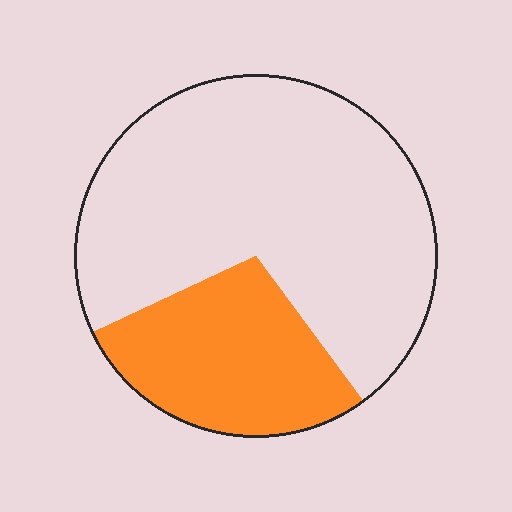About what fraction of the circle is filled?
About one quarter (1/4).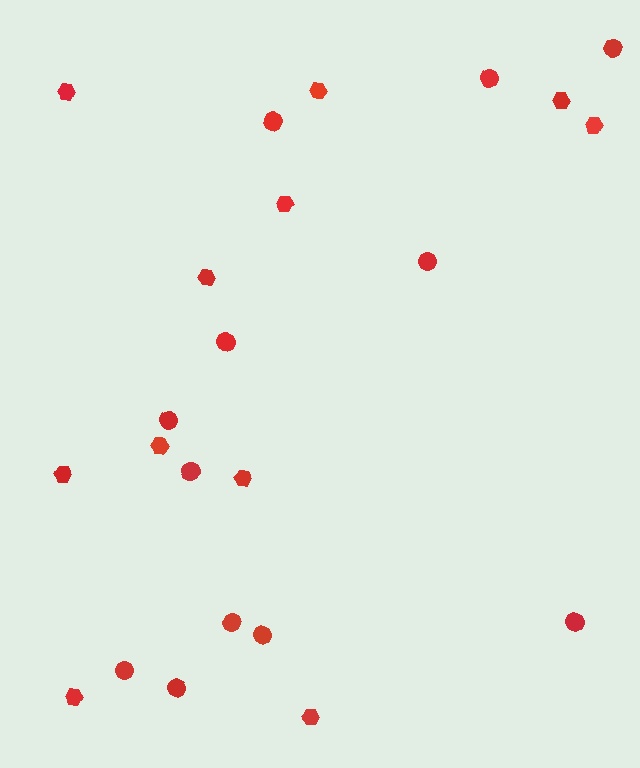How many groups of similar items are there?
There are 2 groups: one group of hexagons (11) and one group of circles (12).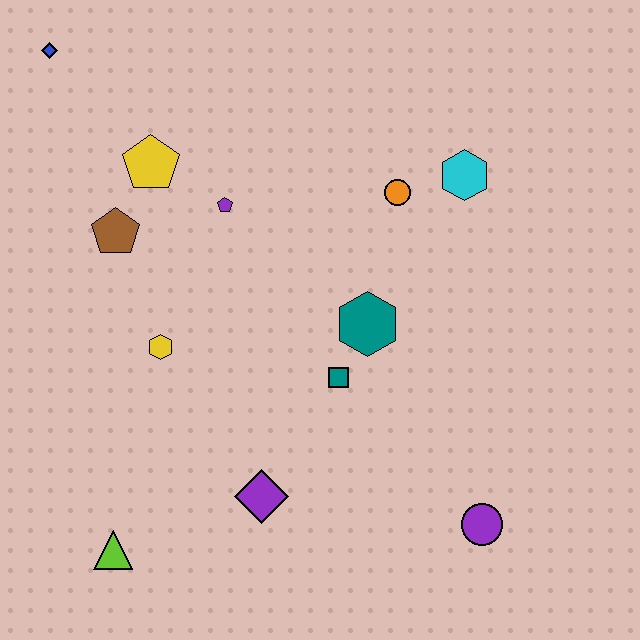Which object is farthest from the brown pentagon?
The purple circle is farthest from the brown pentagon.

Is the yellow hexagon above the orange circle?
No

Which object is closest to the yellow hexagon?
The brown pentagon is closest to the yellow hexagon.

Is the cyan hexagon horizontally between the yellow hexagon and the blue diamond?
No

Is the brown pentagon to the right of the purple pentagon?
No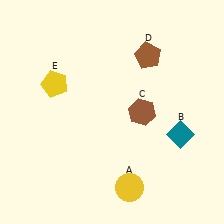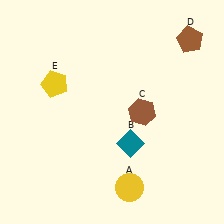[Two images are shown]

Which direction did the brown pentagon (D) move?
The brown pentagon (D) moved right.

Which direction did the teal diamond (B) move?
The teal diamond (B) moved left.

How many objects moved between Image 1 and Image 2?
2 objects moved between the two images.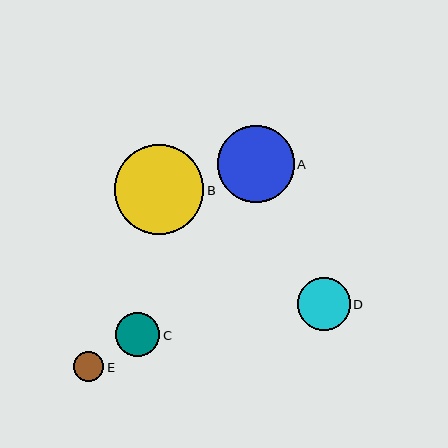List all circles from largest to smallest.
From largest to smallest: B, A, D, C, E.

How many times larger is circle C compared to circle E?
Circle C is approximately 1.4 times the size of circle E.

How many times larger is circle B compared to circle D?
Circle B is approximately 1.7 times the size of circle D.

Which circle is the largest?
Circle B is the largest with a size of approximately 89 pixels.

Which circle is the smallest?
Circle E is the smallest with a size of approximately 31 pixels.